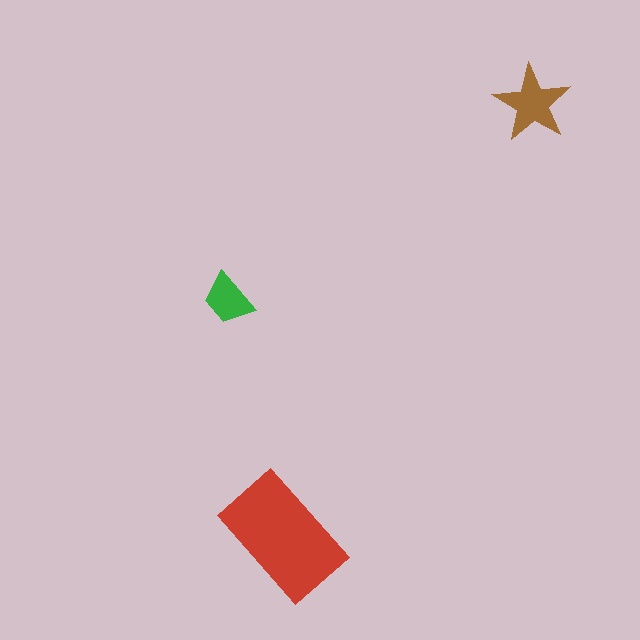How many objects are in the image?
There are 3 objects in the image.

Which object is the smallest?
The green trapezoid.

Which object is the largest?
The red rectangle.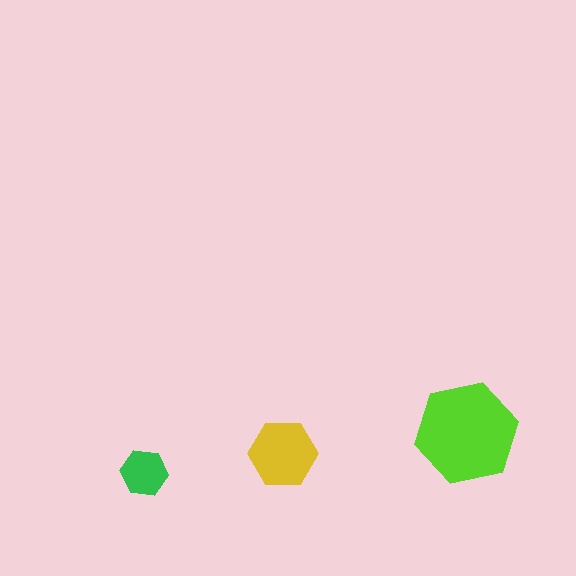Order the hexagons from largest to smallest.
the lime one, the yellow one, the green one.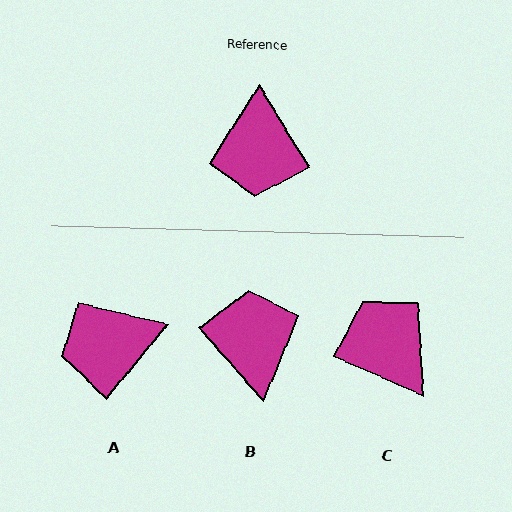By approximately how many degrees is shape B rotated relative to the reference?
Approximately 170 degrees clockwise.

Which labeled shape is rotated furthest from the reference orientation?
B, about 170 degrees away.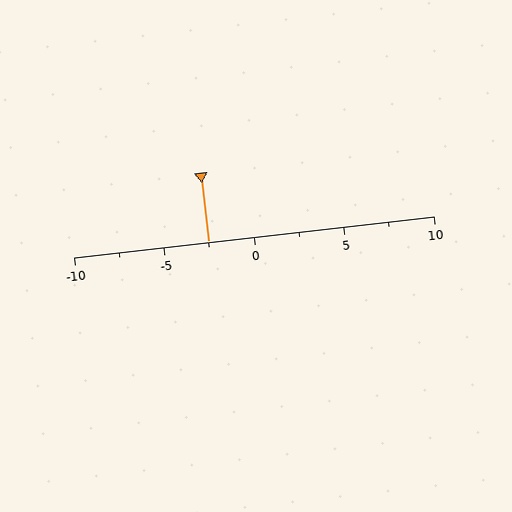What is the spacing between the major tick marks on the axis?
The major ticks are spaced 5 apart.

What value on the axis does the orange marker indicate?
The marker indicates approximately -2.5.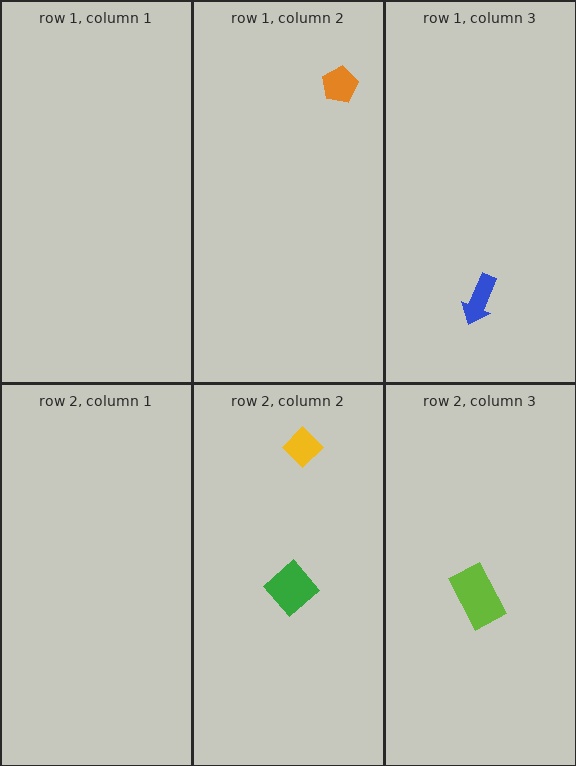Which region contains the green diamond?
The row 2, column 2 region.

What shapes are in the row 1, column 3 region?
The blue arrow.